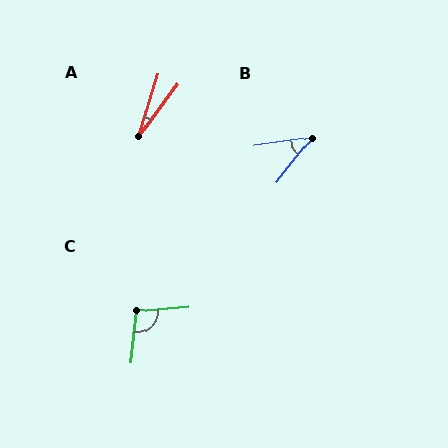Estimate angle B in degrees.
Approximately 44 degrees.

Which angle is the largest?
C, at approximately 101 degrees.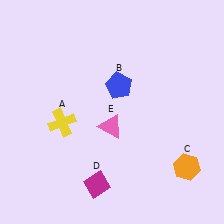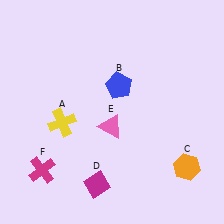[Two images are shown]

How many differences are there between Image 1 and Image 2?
There is 1 difference between the two images.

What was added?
A magenta cross (F) was added in Image 2.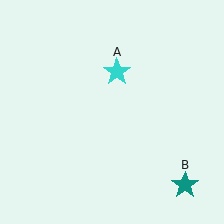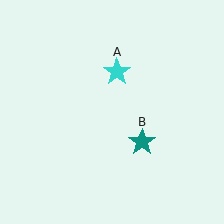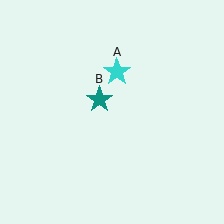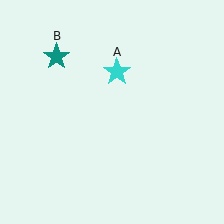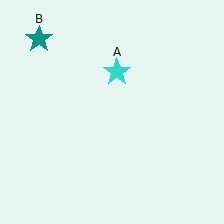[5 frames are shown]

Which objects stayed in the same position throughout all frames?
Cyan star (object A) remained stationary.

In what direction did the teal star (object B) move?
The teal star (object B) moved up and to the left.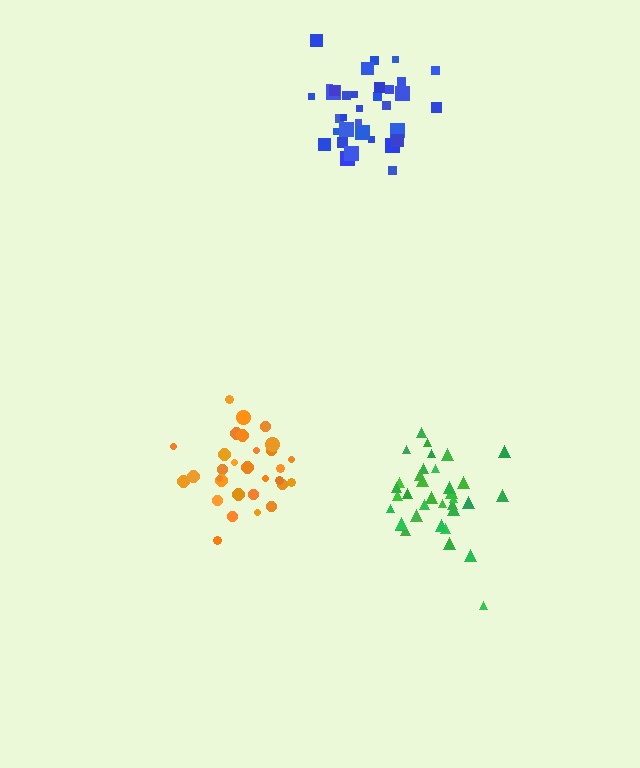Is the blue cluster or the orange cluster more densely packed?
Blue.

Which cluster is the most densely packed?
Blue.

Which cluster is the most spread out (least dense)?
Orange.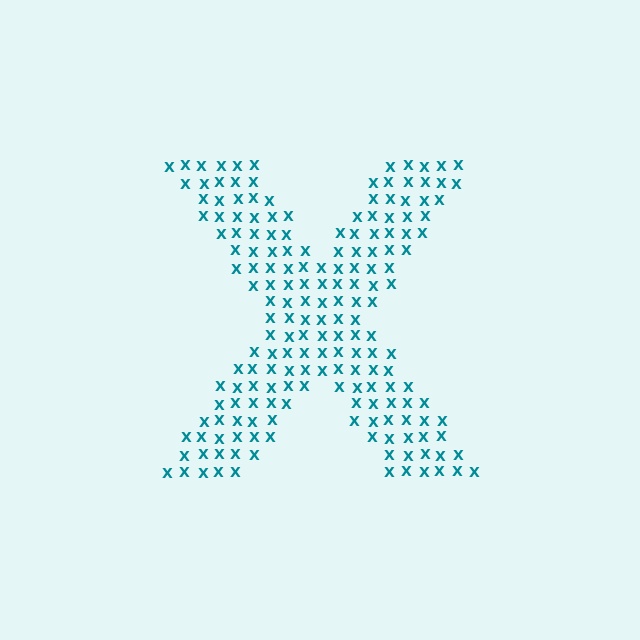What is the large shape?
The large shape is the letter X.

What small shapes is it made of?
It is made of small letter X's.